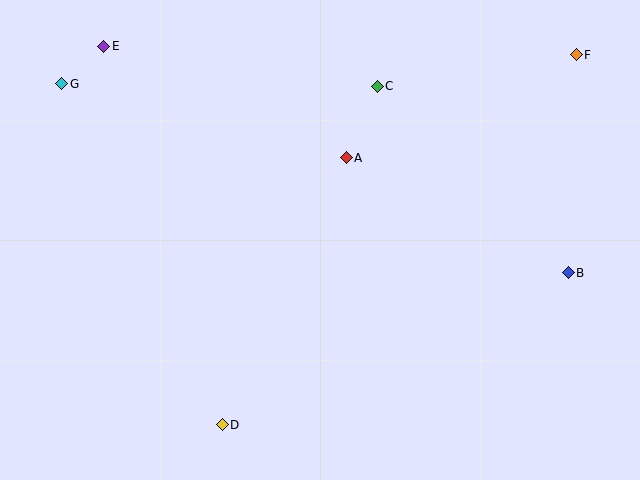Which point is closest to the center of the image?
Point A at (346, 158) is closest to the center.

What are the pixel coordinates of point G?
Point G is at (62, 84).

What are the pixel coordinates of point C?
Point C is at (377, 86).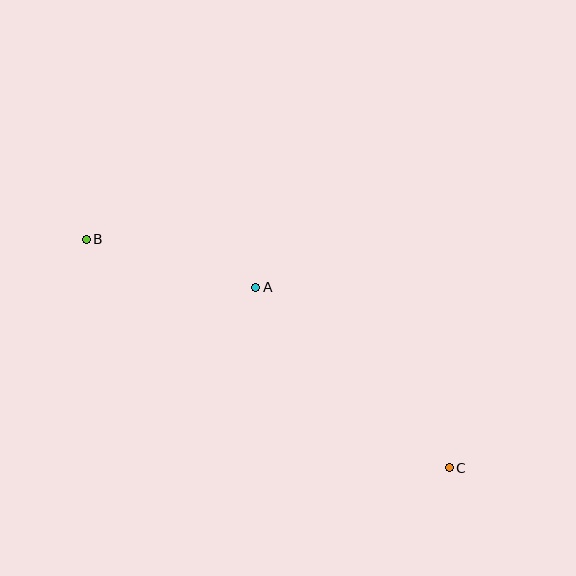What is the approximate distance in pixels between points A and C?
The distance between A and C is approximately 264 pixels.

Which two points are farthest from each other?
Points B and C are farthest from each other.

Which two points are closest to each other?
Points A and B are closest to each other.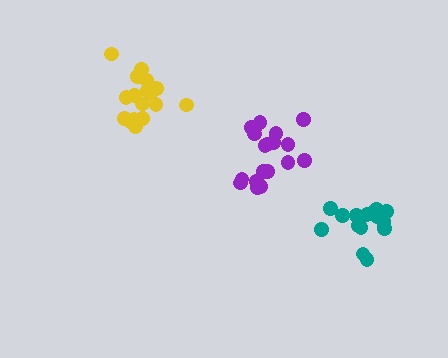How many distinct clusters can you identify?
There are 3 distinct clusters.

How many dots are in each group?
Group 1: 19 dots, Group 2: 19 dots, Group 3: 15 dots (53 total).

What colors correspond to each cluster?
The clusters are colored: purple, yellow, teal.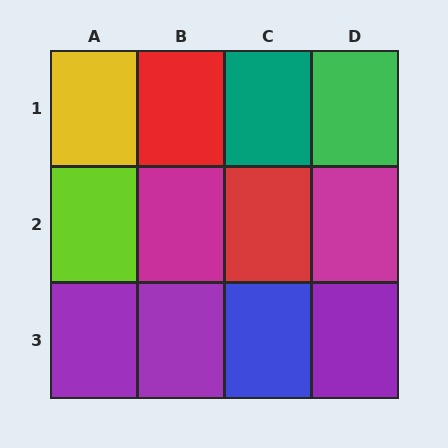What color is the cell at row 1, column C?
Teal.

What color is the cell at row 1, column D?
Green.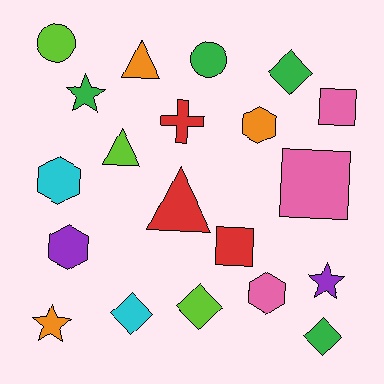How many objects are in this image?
There are 20 objects.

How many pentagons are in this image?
There are no pentagons.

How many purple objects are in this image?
There are 2 purple objects.